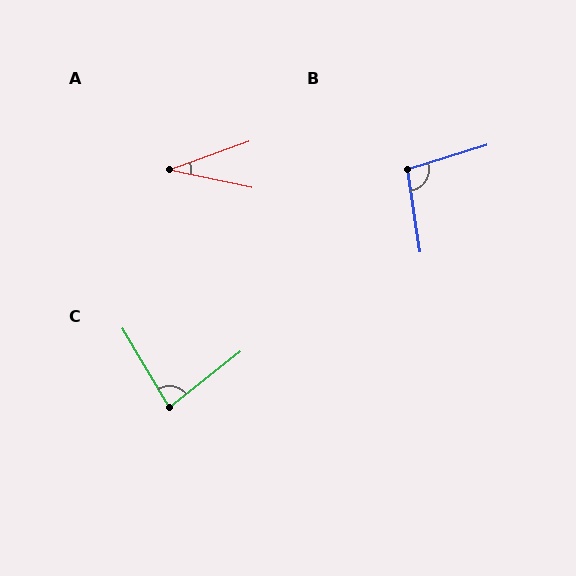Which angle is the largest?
B, at approximately 99 degrees.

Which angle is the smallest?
A, at approximately 32 degrees.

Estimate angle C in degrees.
Approximately 82 degrees.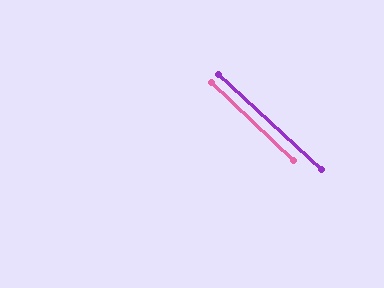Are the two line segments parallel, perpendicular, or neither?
Parallel — their directions differ by only 0.6°.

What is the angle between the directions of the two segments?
Approximately 1 degree.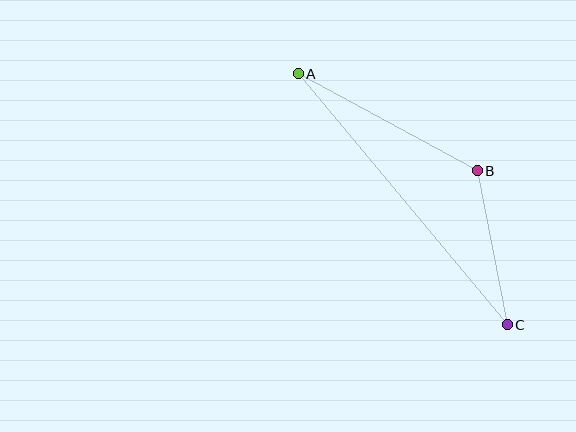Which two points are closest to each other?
Points B and C are closest to each other.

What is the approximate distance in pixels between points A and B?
The distance between A and B is approximately 204 pixels.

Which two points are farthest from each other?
Points A and C are farthest from each other.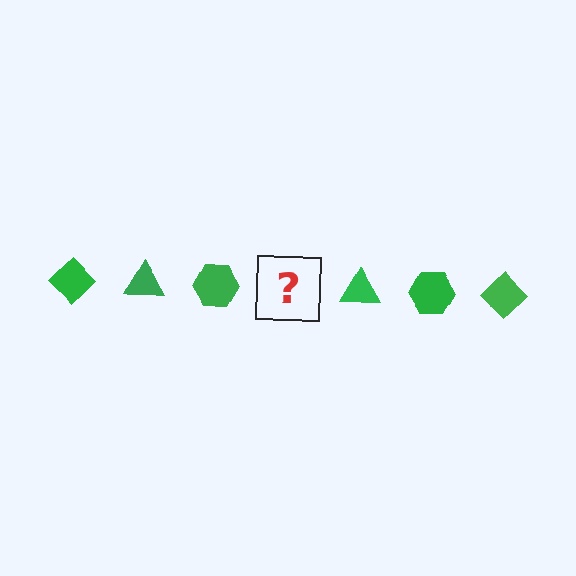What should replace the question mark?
The question mark should be replaced with a green diamond.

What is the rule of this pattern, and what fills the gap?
The rule is that the pattern cycles through diamond, triangle, hexagon shapes in green. The gap should be filled with a green diamond.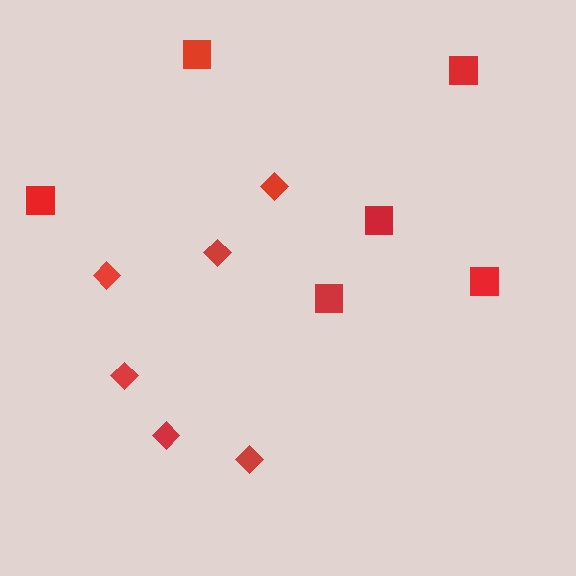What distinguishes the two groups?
There are 2 groups: one group of diamonds (6) and one group of squares (6).